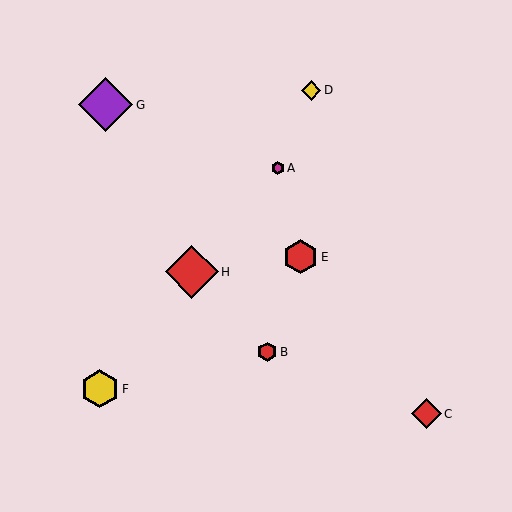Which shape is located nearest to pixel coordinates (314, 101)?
The yellow diamond (labeled D) at (311, 90) is nearest to that location.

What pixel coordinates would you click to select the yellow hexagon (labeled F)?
Click at (100, 389) to select the yellow hexagon F.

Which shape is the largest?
The purple diamond (labeled G) is the largest.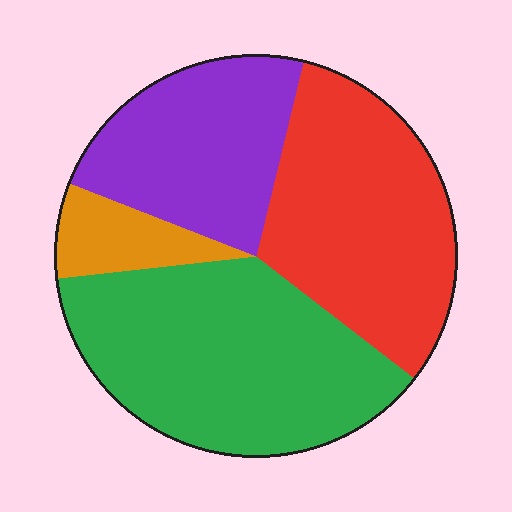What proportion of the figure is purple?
Purple takes up about one quarter (1/4) of the figure.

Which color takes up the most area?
Green, at roughly 40%.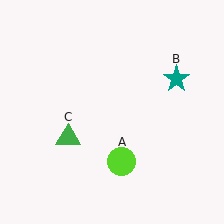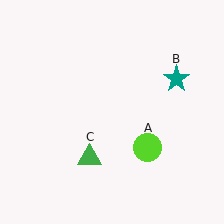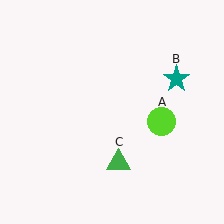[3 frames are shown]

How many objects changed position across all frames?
2 objects changed position: lime circle (object A), green triangle (object C).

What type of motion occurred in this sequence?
The lime circle (object A), green triangle (object C) rotated counterclockwise around the center of the scene.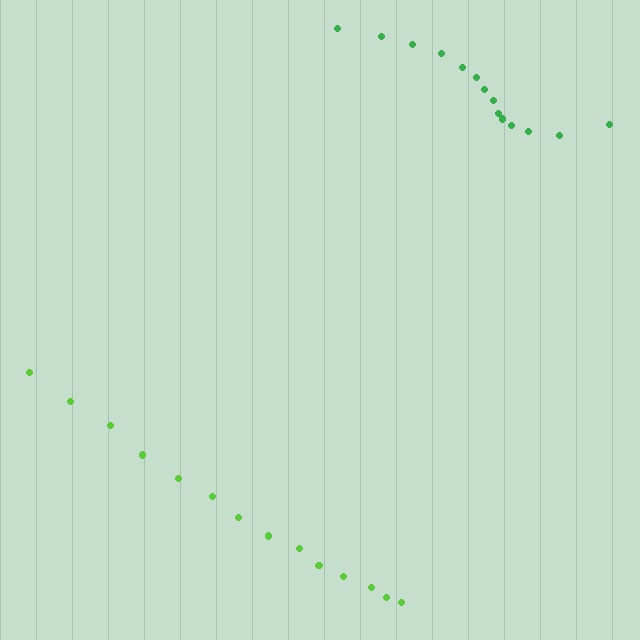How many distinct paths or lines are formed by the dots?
There are 2 distinct paths.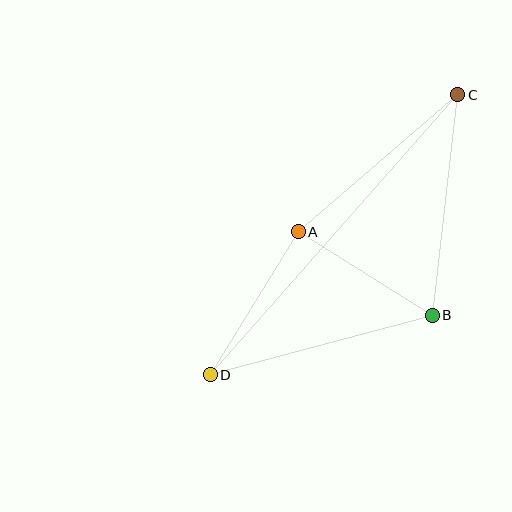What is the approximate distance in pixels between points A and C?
The distance between A and C is approximately 210 pixels.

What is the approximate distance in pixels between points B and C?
The distance between B and C is approximately 222 pixels.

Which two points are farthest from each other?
Points C and D are farthest from each other.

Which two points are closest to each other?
Points A and B are closest to each other.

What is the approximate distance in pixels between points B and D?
The distance between B and D is approximately 230 pixels.